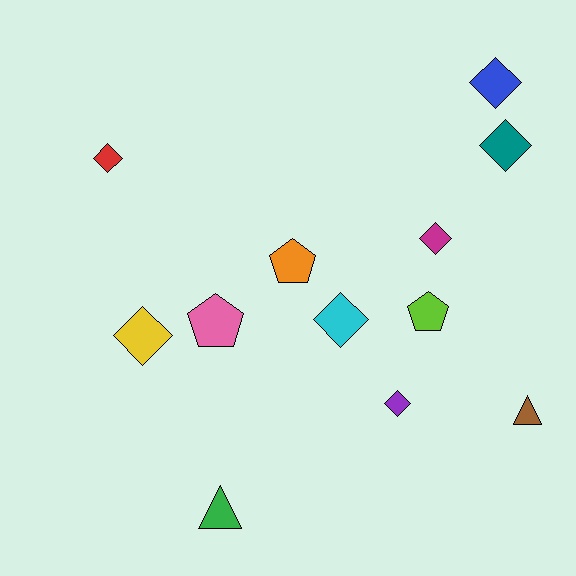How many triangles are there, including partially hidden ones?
There are 2 triangles.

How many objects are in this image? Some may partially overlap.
There are 12 objects.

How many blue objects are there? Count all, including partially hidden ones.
There is 1 blue object.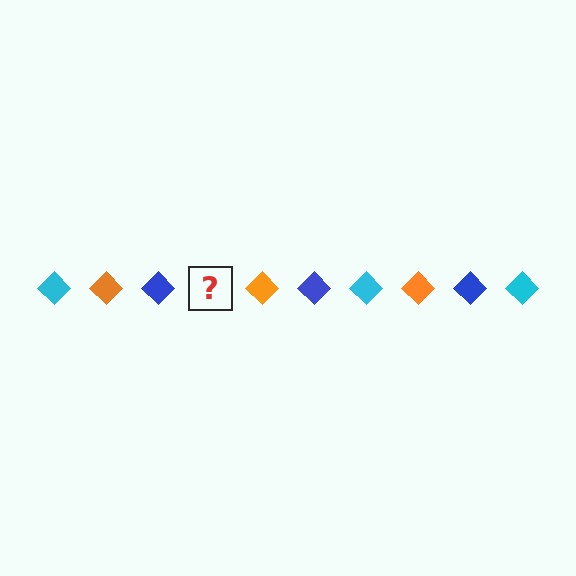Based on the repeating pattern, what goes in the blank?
The blank should be a cyan diamond.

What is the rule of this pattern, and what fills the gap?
The rule is that the pattern cycles through cyan, orange, blue diamonds. The gap should be filled with a cyan diamond.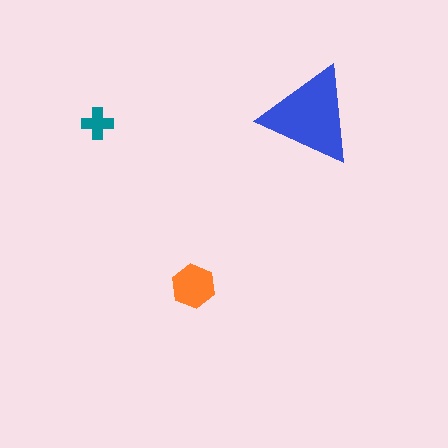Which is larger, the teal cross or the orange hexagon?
The orange hexagon.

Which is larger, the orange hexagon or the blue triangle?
The blue triangle.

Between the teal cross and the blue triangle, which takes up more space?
The blue triangle.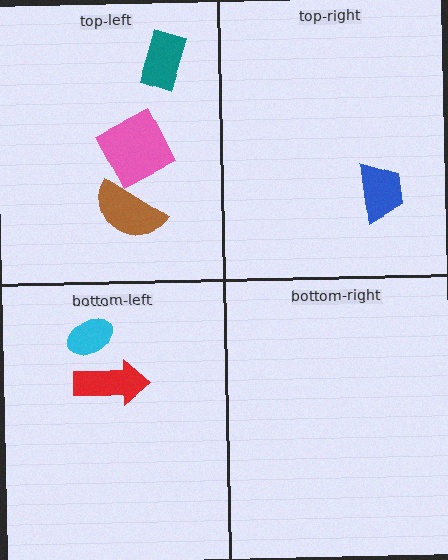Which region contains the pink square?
The top-left region.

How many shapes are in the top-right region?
1.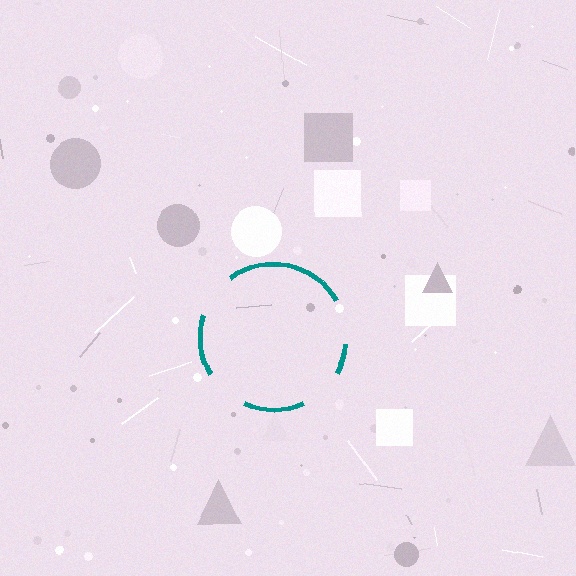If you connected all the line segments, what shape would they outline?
They would outline a circle.